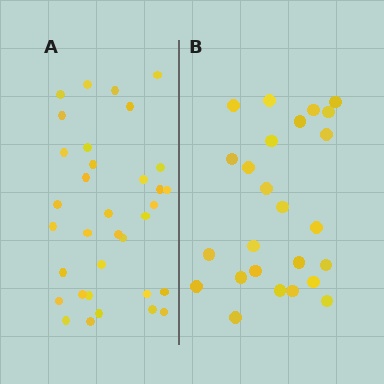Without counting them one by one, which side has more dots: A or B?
Region A (the left region) has more dots.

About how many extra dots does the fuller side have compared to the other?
Region A has roughly 8 or so more dots than region B.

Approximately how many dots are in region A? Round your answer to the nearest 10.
About 30 dots. (The exact count is 34, which rounds to 30.)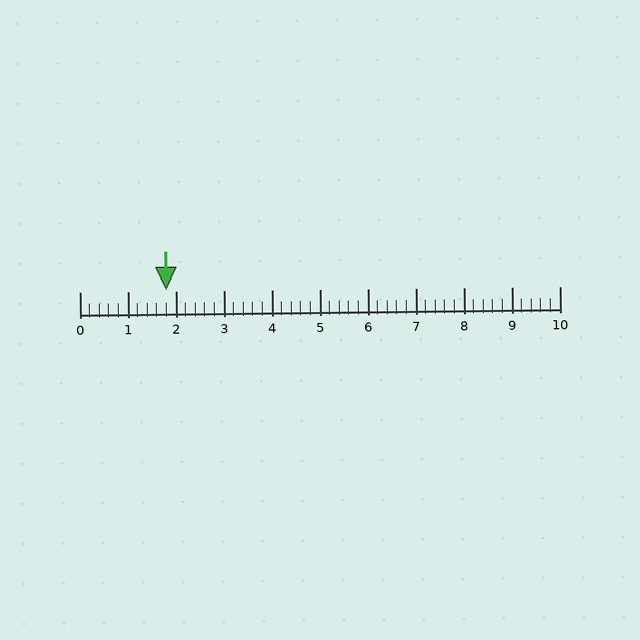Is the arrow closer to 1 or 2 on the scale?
The arrow is closer to 2.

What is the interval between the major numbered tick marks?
The major tick marks are spaced 1 units apart.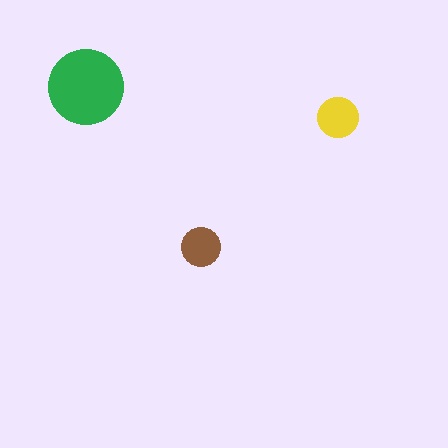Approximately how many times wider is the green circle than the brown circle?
About 2 times wider.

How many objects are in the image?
There are 3 objects in the image.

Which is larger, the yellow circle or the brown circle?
The yellow one.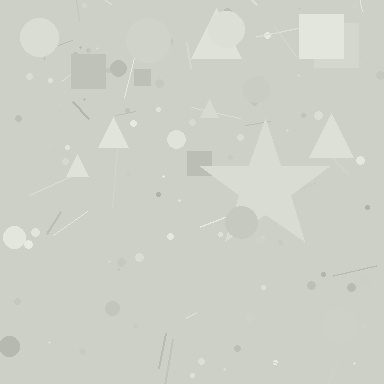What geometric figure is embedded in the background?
A star is embedded in the background.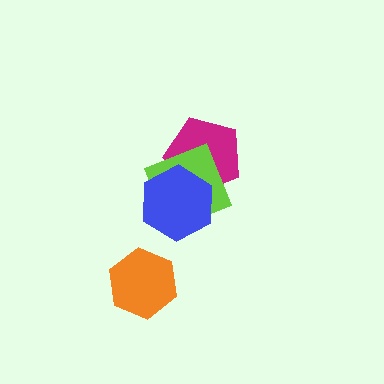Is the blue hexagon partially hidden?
No, no other shape covers it.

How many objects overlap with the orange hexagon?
0 objects overlap with the orange hexagon.